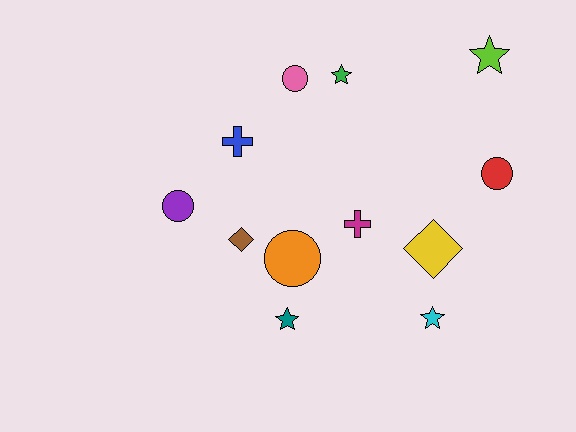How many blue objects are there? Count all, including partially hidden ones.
There is 1 blue object.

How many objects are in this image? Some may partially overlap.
There are 12 objects.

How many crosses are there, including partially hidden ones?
There are 2 crosses.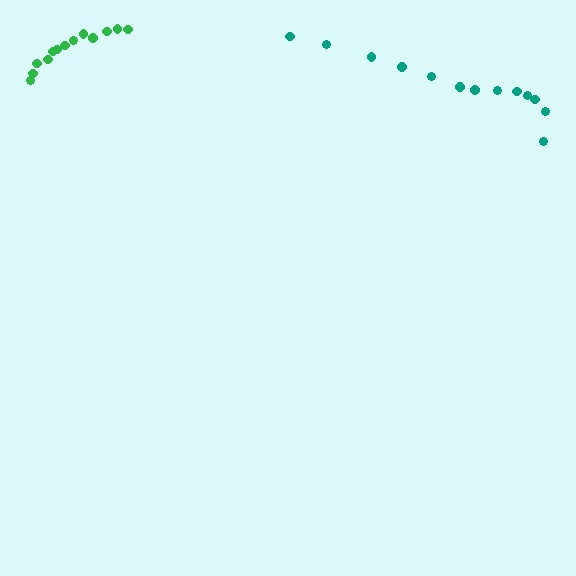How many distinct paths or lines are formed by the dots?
There are 2 distinct paths.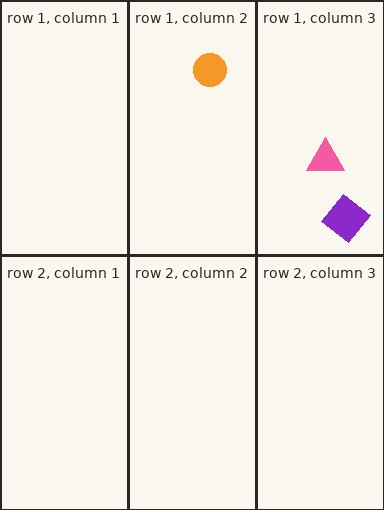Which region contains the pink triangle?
The row 1, column 3 region.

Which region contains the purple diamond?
The row 1, column 3 region.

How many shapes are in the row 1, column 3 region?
2.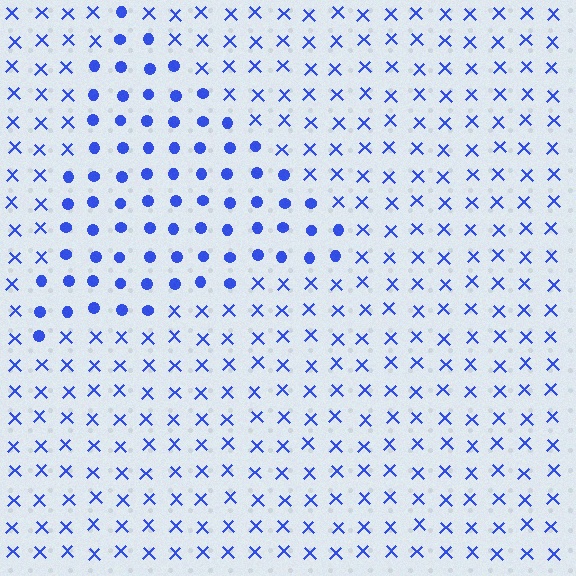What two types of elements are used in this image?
The image uses circles inside the triangle region and X marks outside it.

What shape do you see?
I see a triangle.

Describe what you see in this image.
The image is filled with small blue elements arranged in a uniform grid. A triangle-shaped region contains circles, while the surrounding area contains X marks. The boundary is defined purely by the change in element shape.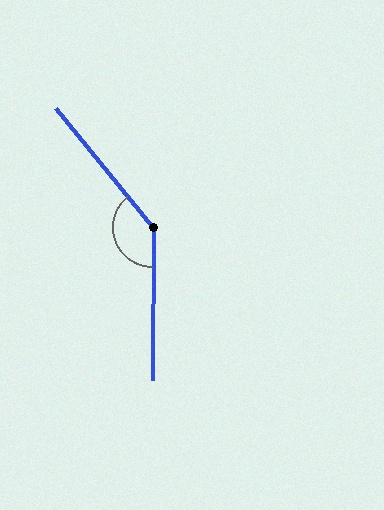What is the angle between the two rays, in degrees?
Approximately 141 degrees.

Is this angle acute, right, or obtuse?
It is obtuse.